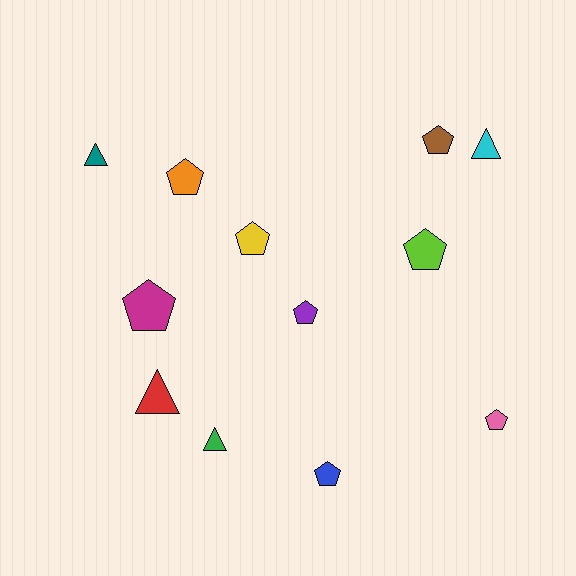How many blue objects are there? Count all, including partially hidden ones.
There is 1 blue object.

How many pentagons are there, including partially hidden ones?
There are 8 pentagons.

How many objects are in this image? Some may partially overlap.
There are 12 objects.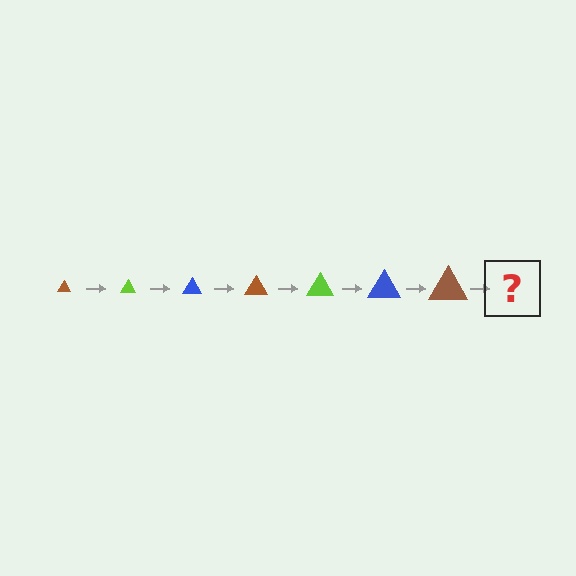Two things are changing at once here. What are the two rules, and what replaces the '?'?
The two rules are that the triangle grows larger each step and the color cycles through brown, lime, and blue. The '?' should be a lime triangle, larger than the previous one.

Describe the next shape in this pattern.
It should be a lime triangle, larger than the previous one.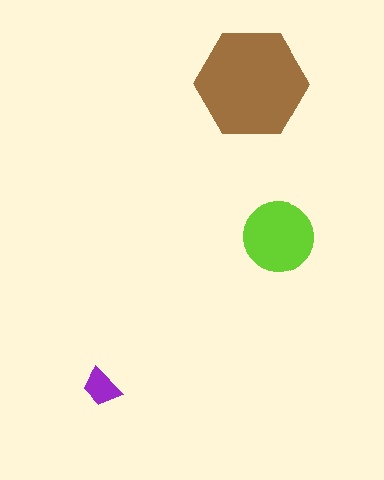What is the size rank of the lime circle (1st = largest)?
2nd.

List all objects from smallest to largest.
The purple trapezoid, the lime circle, the brown hexagon.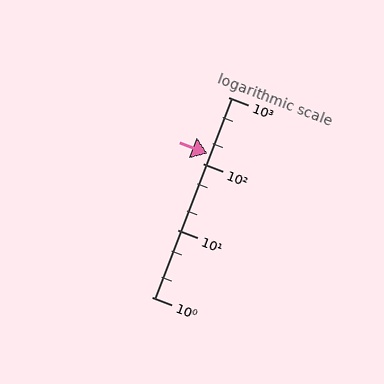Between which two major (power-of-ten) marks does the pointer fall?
The pointer is between 100 and 1000.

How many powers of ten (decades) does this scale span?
The scale spans 3 decades, from 1 to 1000.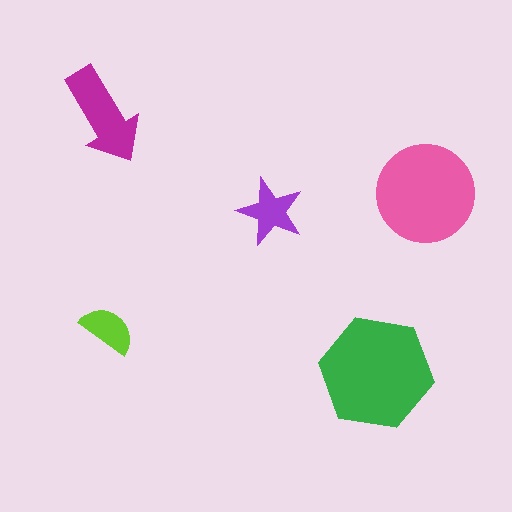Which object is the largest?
The green hexagon.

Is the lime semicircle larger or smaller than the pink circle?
Smaller.